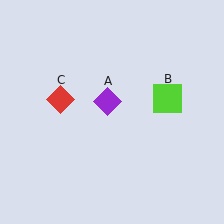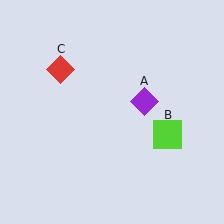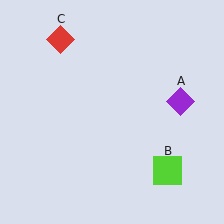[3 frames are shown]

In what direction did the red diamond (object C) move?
The red diamond (object C) moved up.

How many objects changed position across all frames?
3 objects changed position: purple diamond (object A), lime square (object B), red diamond (object C).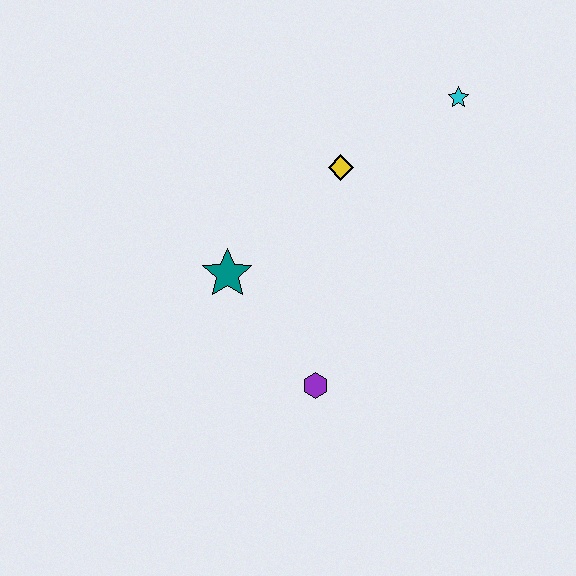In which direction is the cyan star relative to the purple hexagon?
The cyan star is above the purple hexagon.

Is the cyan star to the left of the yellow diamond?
No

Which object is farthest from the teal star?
The cyan star is farthest from the teal star.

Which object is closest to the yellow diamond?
The cyan star is closest to the yellow diamond.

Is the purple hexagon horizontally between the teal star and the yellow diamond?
Yes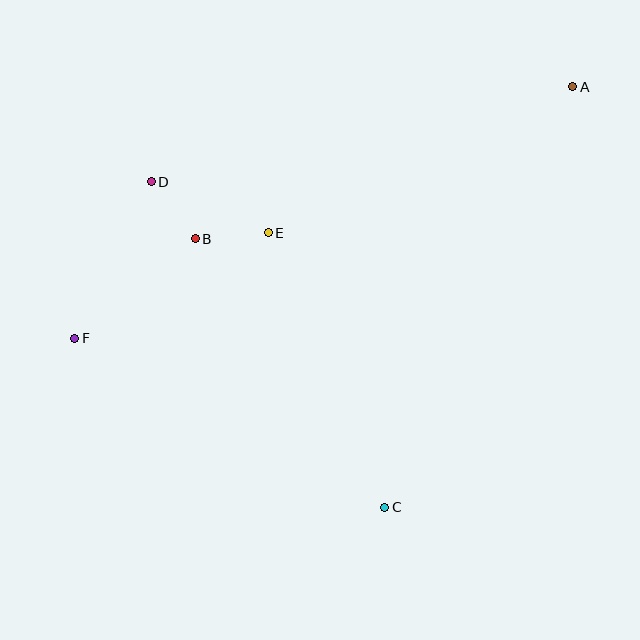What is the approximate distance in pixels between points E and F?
The distance between E and F is approximately 220 pixels.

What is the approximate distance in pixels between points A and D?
The distance between A and D is approximately 432 pixels.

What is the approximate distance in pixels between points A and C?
The distance between A and C is approximately 461 pixels.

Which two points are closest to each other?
Points B and D are closest to each other.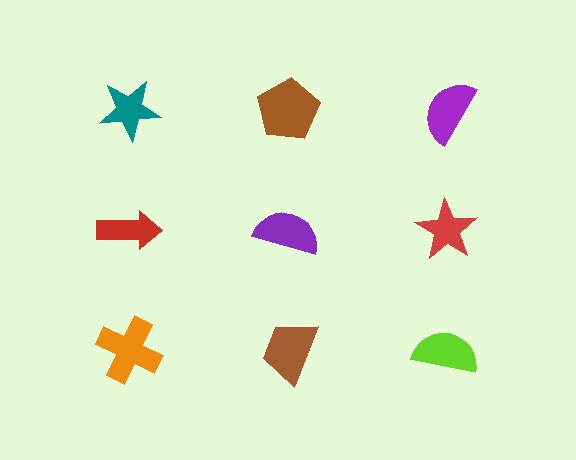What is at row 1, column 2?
A brown pentagon.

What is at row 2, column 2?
A purple semicircle.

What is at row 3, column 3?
A lime semicircle.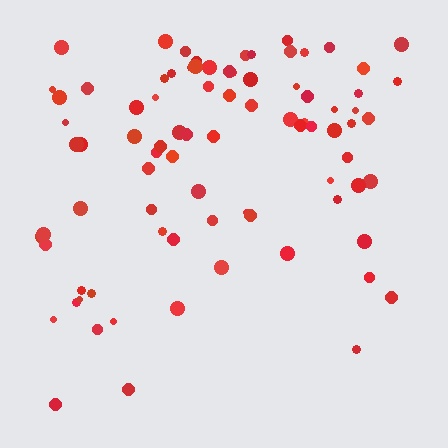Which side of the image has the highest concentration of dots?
The top.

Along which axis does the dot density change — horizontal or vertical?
Vertical.